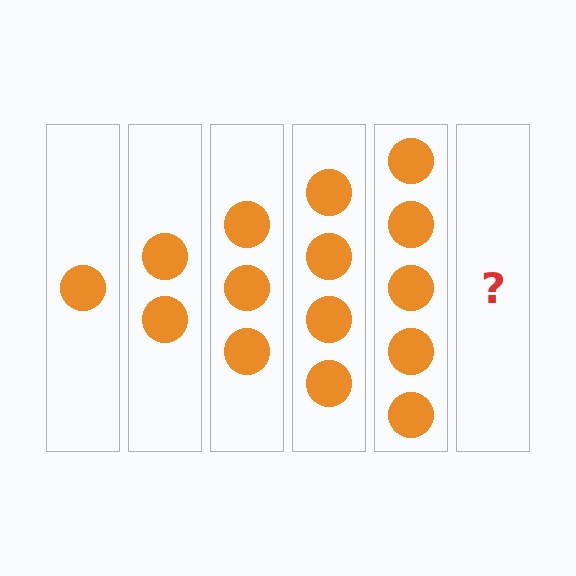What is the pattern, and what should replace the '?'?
The pattern is that each step adds one more circle. The '?' should be 6 circles.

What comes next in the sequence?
The next element should be 6 circles.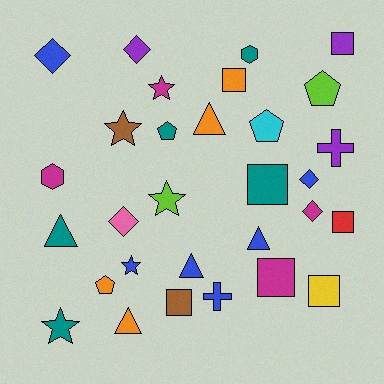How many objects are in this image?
There are 30 objects.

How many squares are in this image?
There are 7 squares.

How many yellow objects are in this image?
There is 1 yellow object.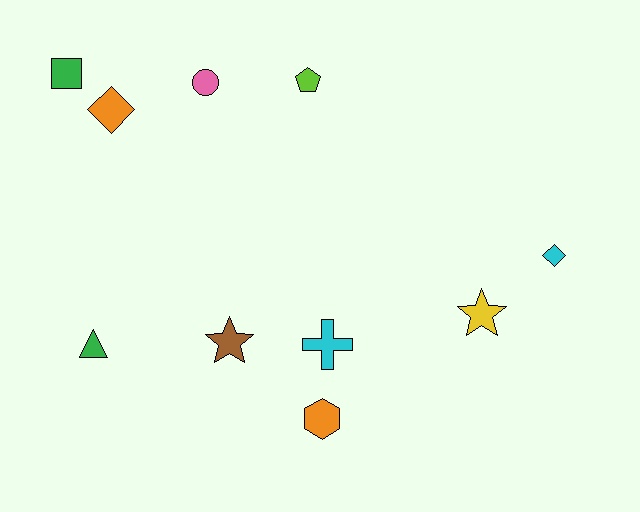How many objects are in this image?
There are 10 objects.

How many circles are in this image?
There is 1 circle.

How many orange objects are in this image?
There are 2 orange objects.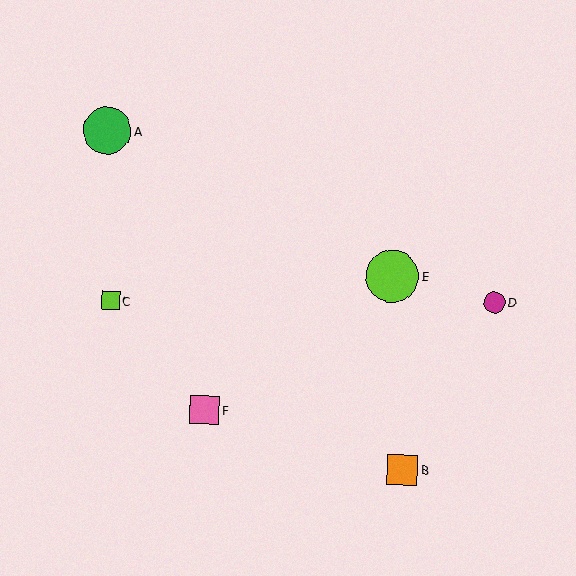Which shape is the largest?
The lime circle (labeled E) is the largest.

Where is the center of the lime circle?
The center of the lime circle is at (392, 276).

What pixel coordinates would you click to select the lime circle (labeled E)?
Click at (392, 276) to select the lime circle E.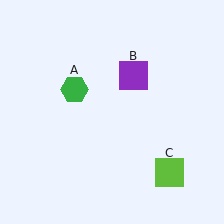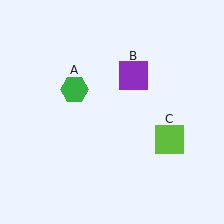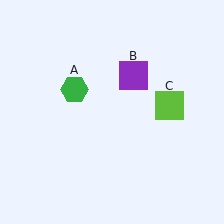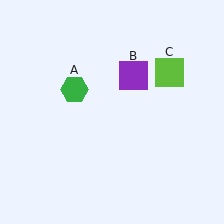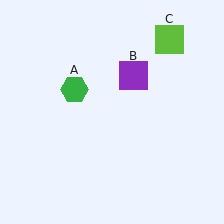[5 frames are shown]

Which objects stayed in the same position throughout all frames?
Green hexagon (object A) and purple square (object B) remained stationary.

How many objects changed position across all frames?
1 object changed position: lime square (object C).